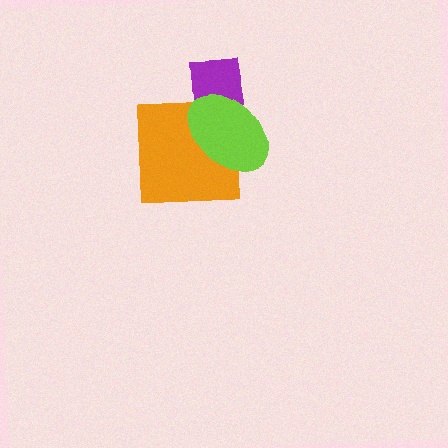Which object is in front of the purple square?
The lime ellipse is in front of the purple square.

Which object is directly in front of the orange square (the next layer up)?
The purple square is directly in front of the orange square.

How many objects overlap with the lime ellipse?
2 objects overlap with the lime ellipse.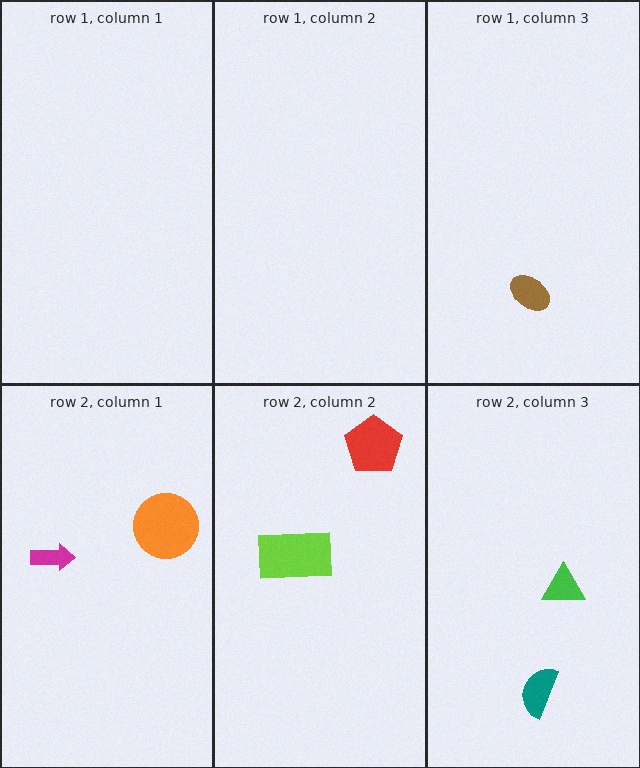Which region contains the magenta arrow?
The row 2, column 1 region.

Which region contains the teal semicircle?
The row 2, column 3 region.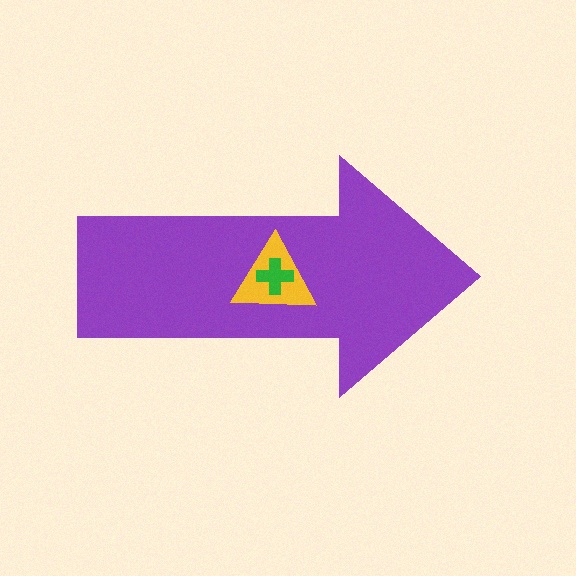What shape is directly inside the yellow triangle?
The green cross.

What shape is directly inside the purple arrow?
The yellow triangle.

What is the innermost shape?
The green cross.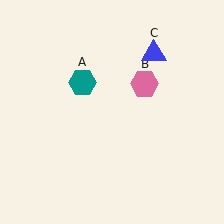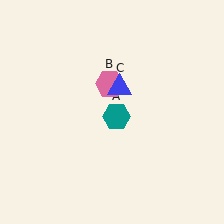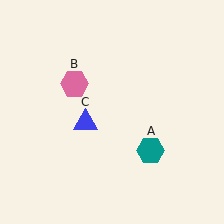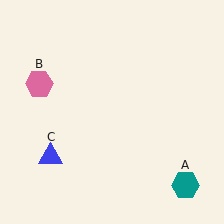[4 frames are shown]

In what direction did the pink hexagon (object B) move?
The pink hexagon (object B) moved left.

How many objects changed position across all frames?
3 objects changed position: teal hexagon (object A), pink hexagon (object B), blue triangle (object C).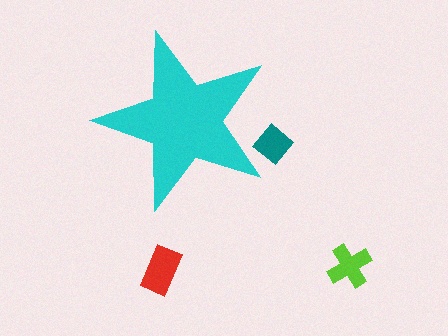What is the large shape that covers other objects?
A cyan star.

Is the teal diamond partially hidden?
Yes, the teal diamond is partially hidden behind the cyan star.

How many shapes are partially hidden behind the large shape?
1 shape is partially hidden.